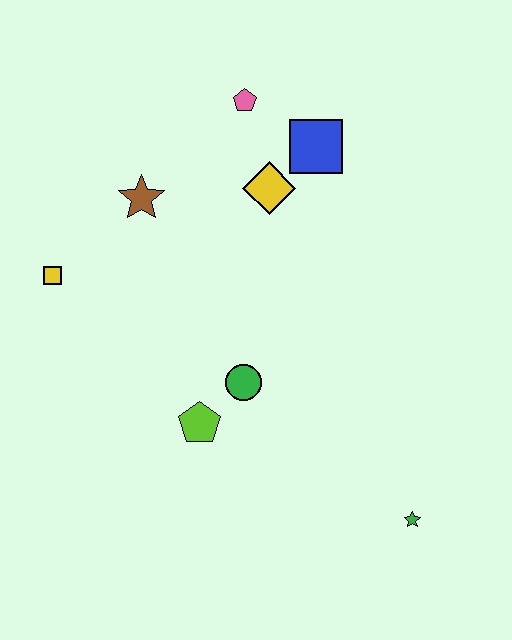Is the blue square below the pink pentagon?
Yes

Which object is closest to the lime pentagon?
The green circle is closest to the lime pentagon.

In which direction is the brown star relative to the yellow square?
The brown star is to the right of the yellow square.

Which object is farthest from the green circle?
The pink pentagon is farthest from the green circle.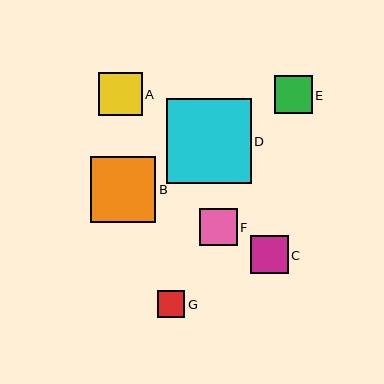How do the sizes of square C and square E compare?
Square C and square E are approximately the same size.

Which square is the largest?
Square D is the largest with a size of approximately 85 pixels.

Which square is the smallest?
Square G is the smallest with a size of approximately 27 pixels.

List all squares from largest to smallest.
From largest to smallest: D, B, A, C, E, F, G.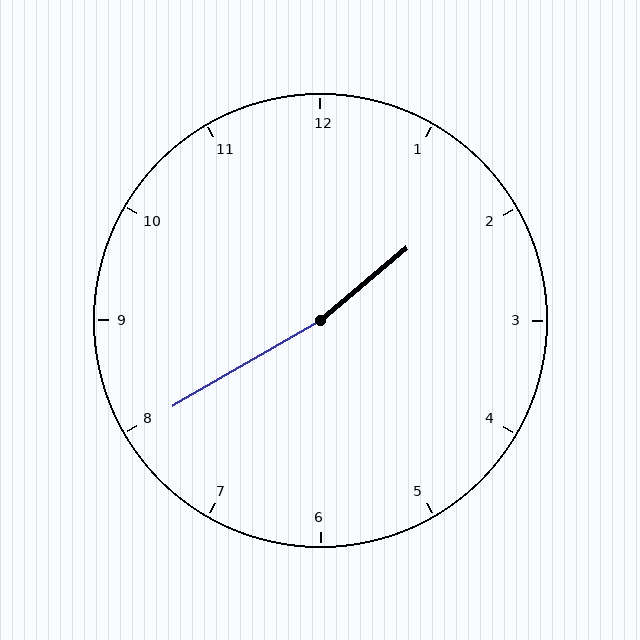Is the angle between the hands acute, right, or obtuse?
It is obtuse.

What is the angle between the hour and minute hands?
Approximately 170 degrees.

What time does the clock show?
1:40.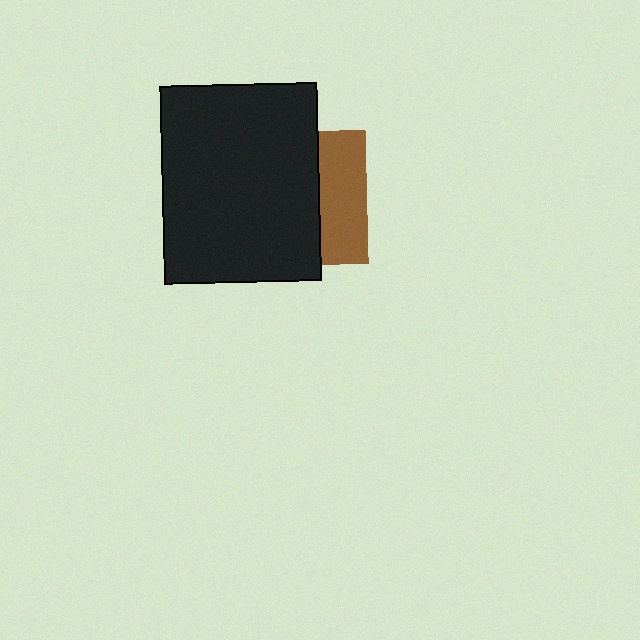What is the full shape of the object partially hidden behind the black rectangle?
The partially hidden object is a brown square.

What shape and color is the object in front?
The object in front is a black rectangle.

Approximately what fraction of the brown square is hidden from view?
Roughly 66% of the brown square is hidden behind the black rectangle.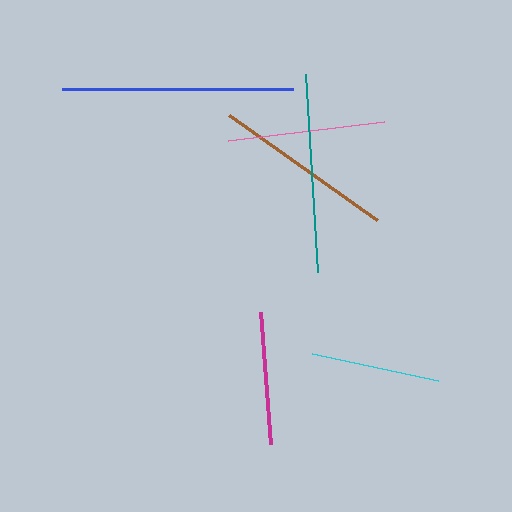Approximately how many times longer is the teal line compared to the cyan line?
The teal line is approximately 1.5 times the length of the cyan line.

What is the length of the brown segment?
The brown segment is approximately 181 pixels long.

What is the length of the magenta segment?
The magenta segment is approximately 132 pixels long.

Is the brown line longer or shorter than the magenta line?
The brown line is longer than the magenta line.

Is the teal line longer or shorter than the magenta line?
The teal line is longer than the magenta line.